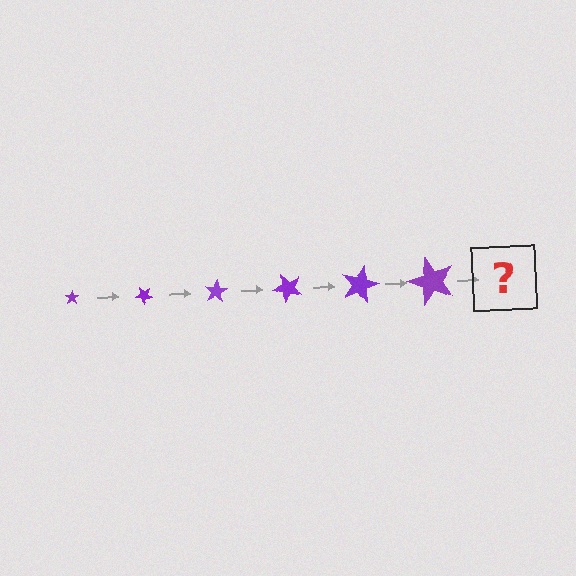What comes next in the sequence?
The next element should be a star, larger than the previous one and rotated 240 degrees from the start.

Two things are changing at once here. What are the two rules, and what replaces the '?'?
The two rules are that the star grows larger each step and it rotates 40 degrees each step. The '?' should be a star, larger than the previous one and rotated 240 degrees from the start.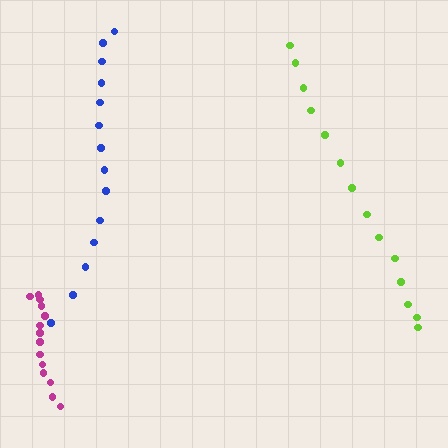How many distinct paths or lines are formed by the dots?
There are 3 distinct paths.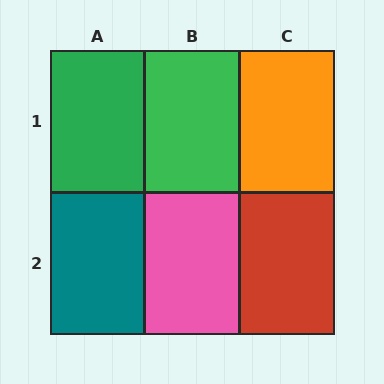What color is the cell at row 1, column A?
Green.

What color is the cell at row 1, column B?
Green.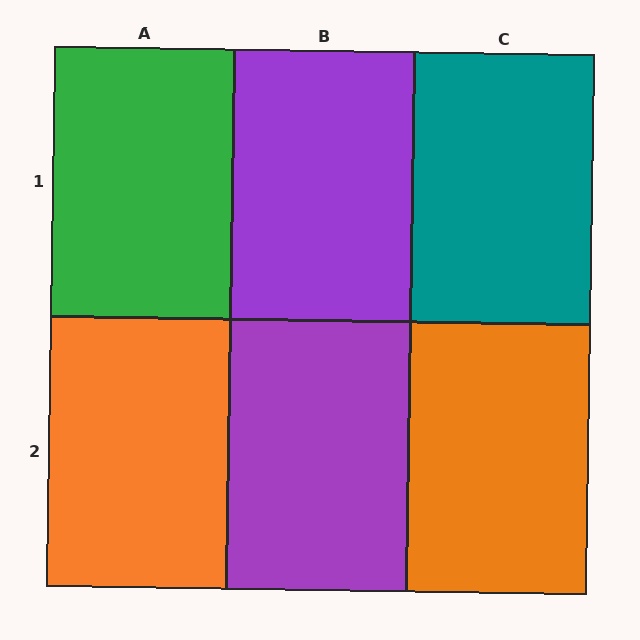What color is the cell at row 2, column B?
Purple.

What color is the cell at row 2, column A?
Orange.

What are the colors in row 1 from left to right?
Green, purple, teal.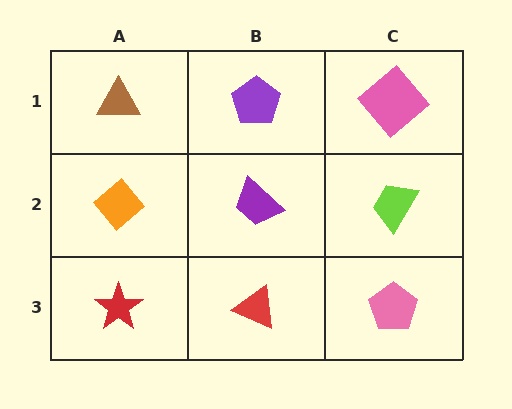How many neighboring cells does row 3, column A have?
2.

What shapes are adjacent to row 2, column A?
A brown triangle (row 1, column A), a red star (row 3, column A), a purple trapezoid (row 2, column B).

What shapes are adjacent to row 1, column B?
A purple trapezoid (row 2, column B), a brown triangle (row 1, column A), a pink diamond (row 1, column C).